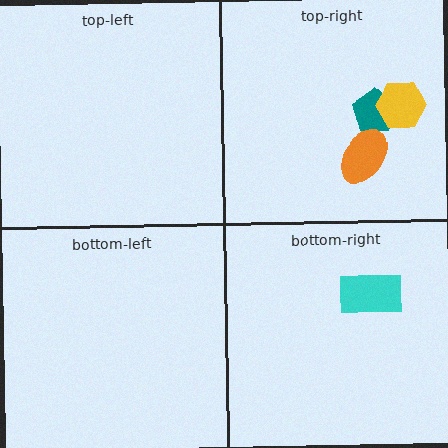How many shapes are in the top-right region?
3.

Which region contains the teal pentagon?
The top-right region.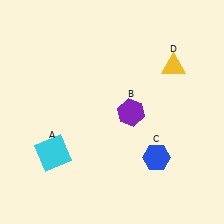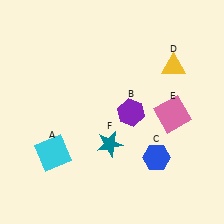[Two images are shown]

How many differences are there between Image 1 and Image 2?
There are 2 differences between the two images.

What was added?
A pink square (E), a teal star (F) were added in Image 2.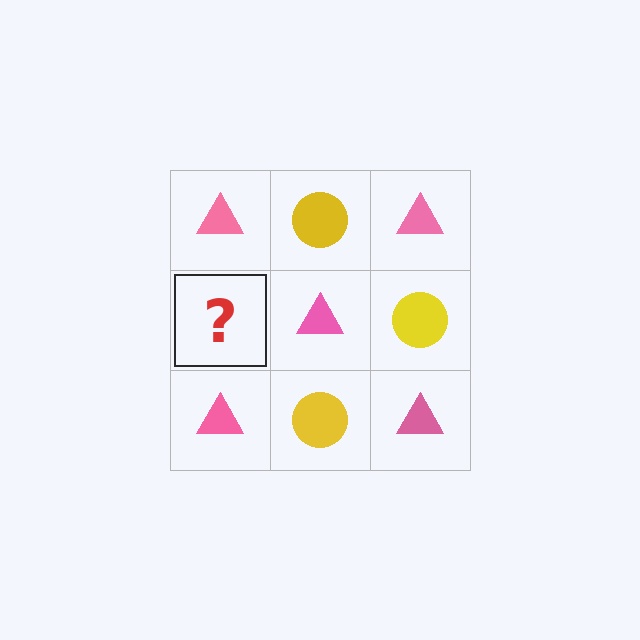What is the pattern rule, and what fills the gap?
The rule is that it alternates pink triangle and yellow circle in a checkerboard pattern. The gap should be filled with a yellow circle.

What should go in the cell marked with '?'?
The missing cell should contain a yellow circle.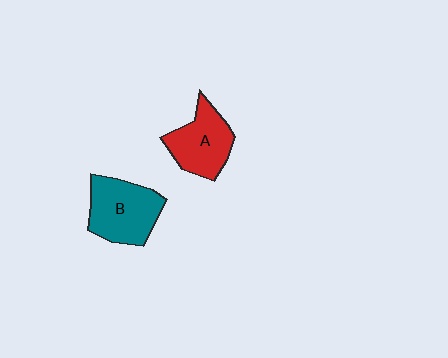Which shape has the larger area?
Shape B (teal).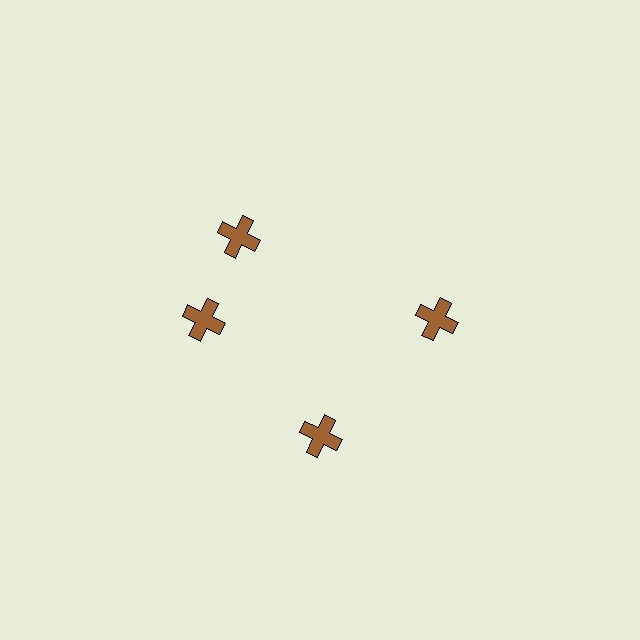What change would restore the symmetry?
The symmetry would be restored by rotating it back into even spacing with its neighbors so that all 4 crosses sit at equal angles and equal distance from the center.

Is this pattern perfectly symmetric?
No. The 4 brown crosses are arranged in a ring, but one element near the 12 o'clock position is rotated out of alignment along the ring, breaking the 4-fold rotational symmetry.